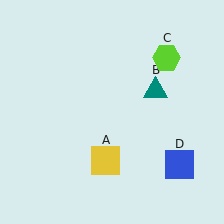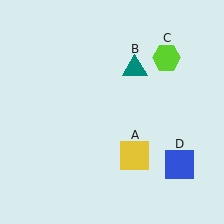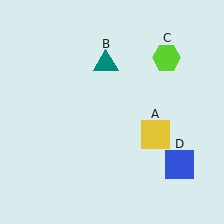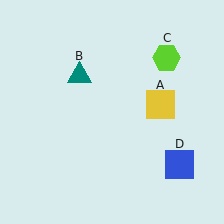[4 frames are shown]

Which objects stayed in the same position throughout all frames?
Lime hexagon (object C) and blue square (object D) remained stationary.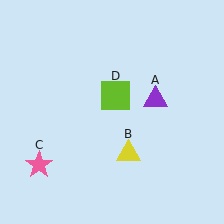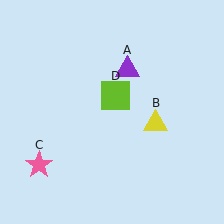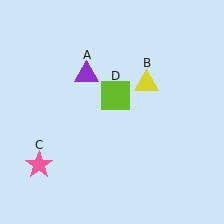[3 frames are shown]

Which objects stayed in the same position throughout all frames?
Pink star (object C) and lime square (object D) remained stationary.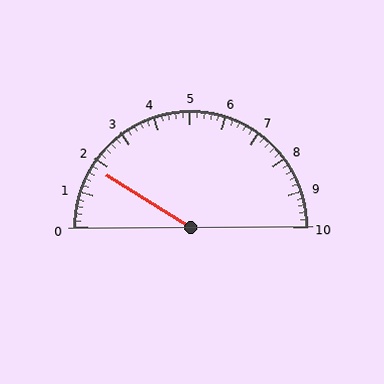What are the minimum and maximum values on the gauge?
The gauge ranges from 0 to 10.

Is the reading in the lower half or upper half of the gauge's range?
The reading is in the lower half of the range (0 to 10).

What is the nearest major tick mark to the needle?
The nearest major tick mark is 2.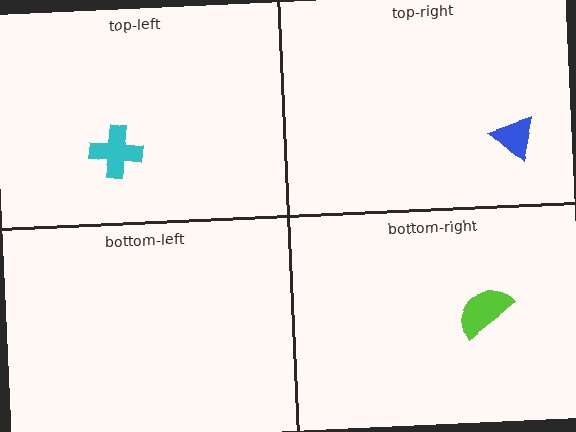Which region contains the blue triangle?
The top-right region.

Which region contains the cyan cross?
The top-left region.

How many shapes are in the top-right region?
1.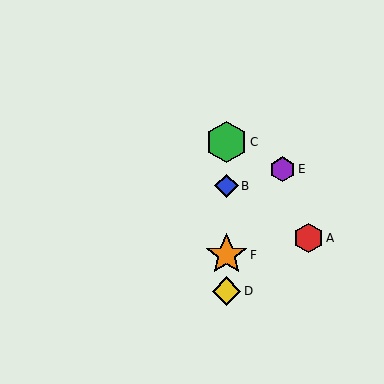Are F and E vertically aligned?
No, F is at x≈226 and E is at x≈283.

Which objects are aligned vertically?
Objects B, C, D, F are aligned vertically.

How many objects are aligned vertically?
4 objects (B, C, D, F) are aligned vertically.